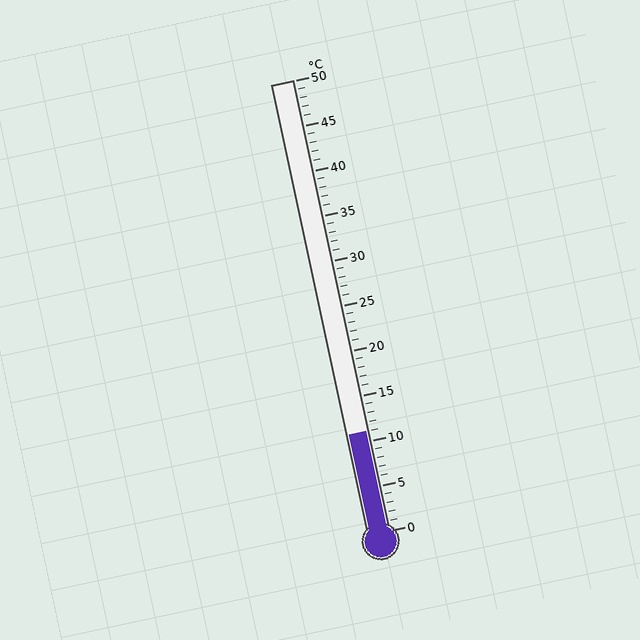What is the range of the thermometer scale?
The thermometer scale ranges from 0°C to 50°C.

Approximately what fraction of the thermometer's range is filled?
The thermometer is filled to approximately 20% of its range.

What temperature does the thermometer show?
The thermometer shows approximately 11°C.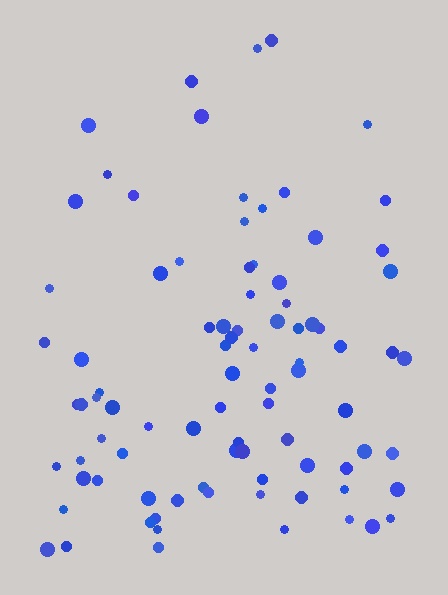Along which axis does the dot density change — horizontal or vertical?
Vertical.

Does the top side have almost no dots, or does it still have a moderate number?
Still a moderate number, just noticeably fewer than the bottom.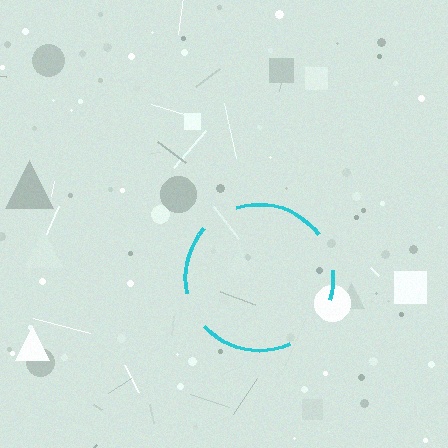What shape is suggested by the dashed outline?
The dashed outline suggests a circle.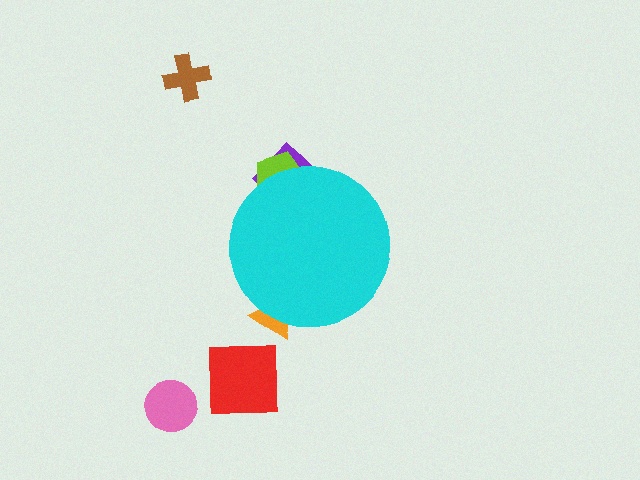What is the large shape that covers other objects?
A cyan circle.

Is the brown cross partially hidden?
No, the brown cross is fully visible.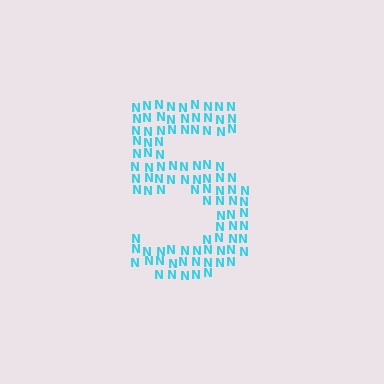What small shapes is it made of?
It is made of small letter N's.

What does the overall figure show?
The overall figure shows the digit 5.